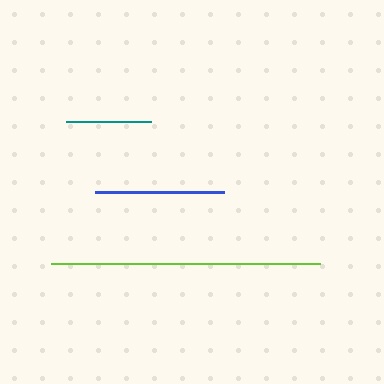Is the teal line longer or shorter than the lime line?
The lime line is longer than the teal line.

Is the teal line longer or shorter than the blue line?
The blue line is longer than the teal line.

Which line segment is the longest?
The lime line is the longest at approximately 269 pixels.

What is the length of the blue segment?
The blue segment is approximately 129 pixels long.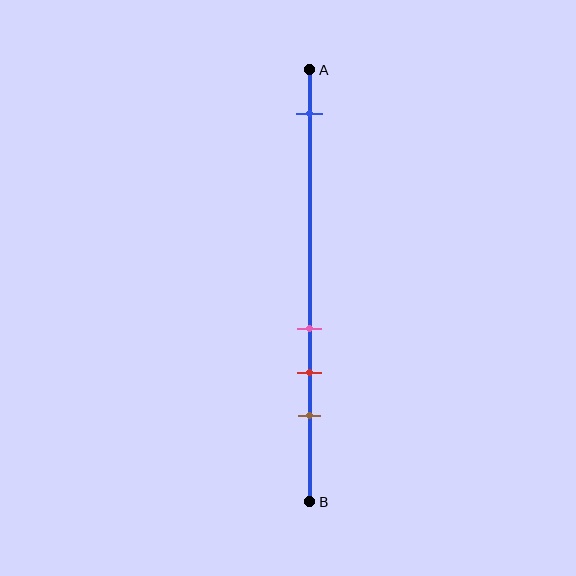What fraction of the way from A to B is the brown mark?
The brown mark is approximately 80% (0.8) of the way from A to B.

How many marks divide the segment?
There are 4 marks dividing the segment.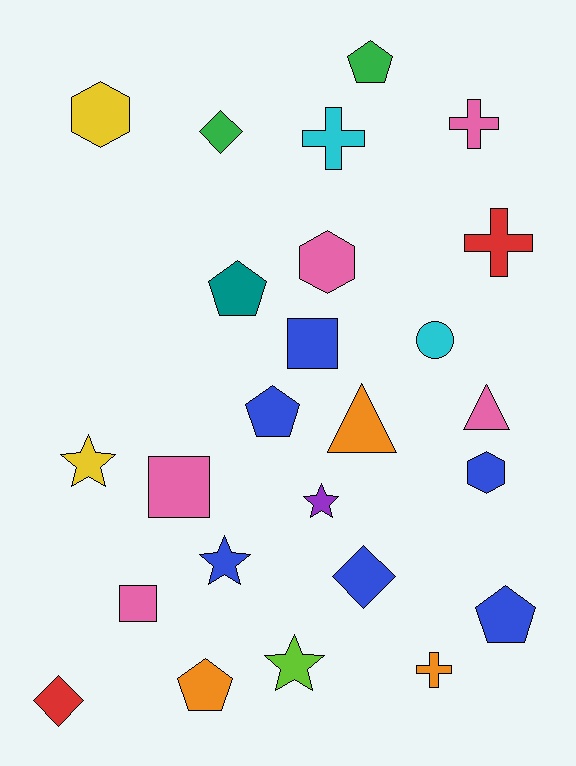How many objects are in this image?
There are 25 objects.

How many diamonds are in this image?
There are 3 diamonds.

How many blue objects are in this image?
There are 6 blue objects.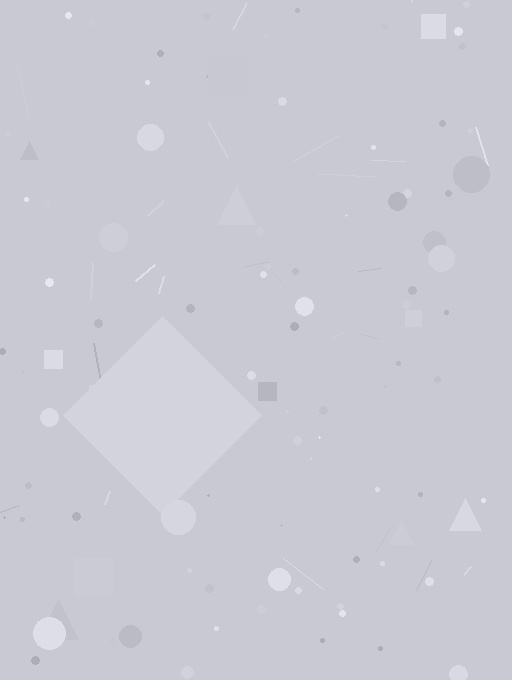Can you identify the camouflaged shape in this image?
The camouflaged shape is a diamond.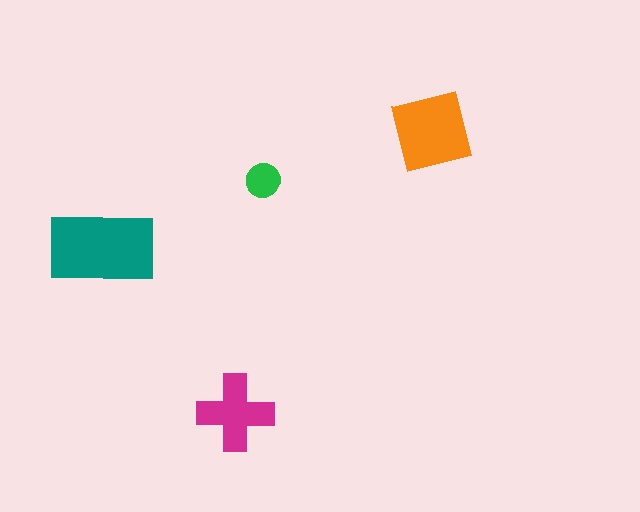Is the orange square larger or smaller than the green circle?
Larger.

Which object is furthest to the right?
The orange square is rightmost.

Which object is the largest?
The teal rectangle.